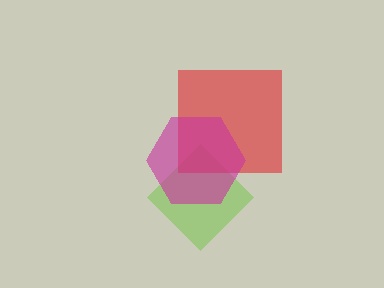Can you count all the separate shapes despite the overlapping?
Yes, there are 3 separate shapes.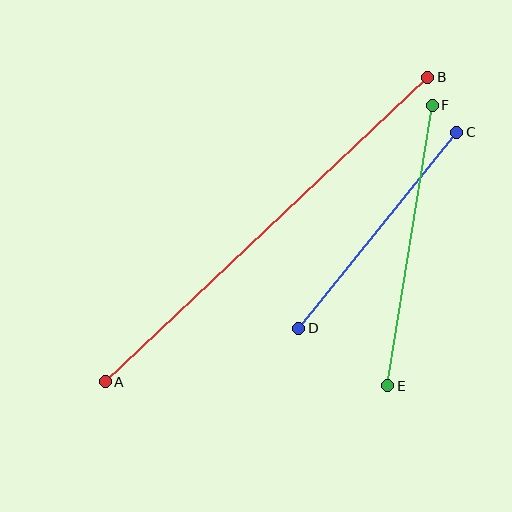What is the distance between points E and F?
The distance is approximately 284 pixels.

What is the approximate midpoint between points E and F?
The midpoint is at approximately (410, 246) pixels.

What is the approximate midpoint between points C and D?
The midpoint is at approximately (378, 230) pixels.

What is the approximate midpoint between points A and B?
The midpoint is at approximately (267, 230) pixels.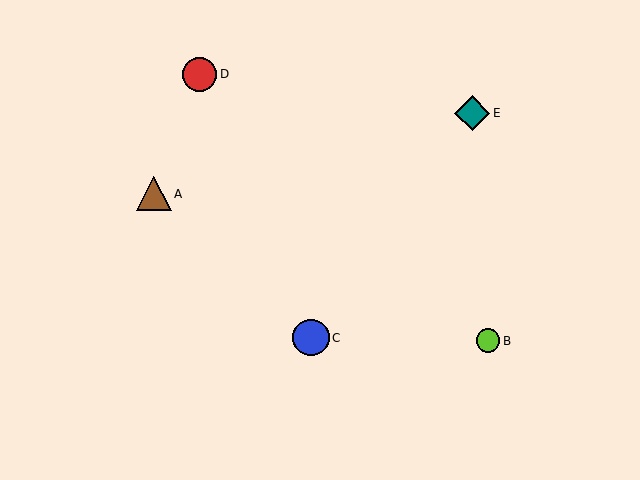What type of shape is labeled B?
Shape B is a lime circle.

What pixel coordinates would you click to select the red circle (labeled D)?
Click at (200, 74) to select the red circle D.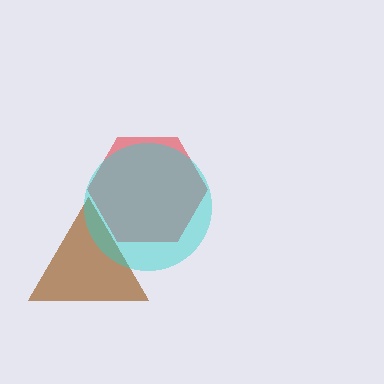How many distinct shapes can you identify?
There are 3 distinct shapes: a red hexagon, a brown triangle, a cyan circle.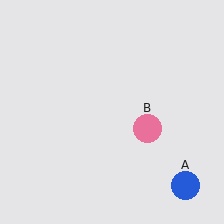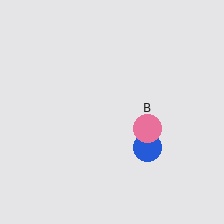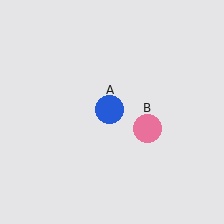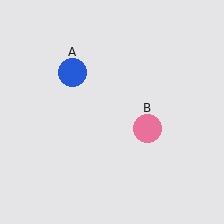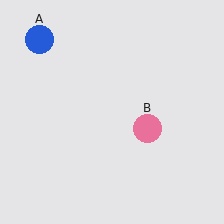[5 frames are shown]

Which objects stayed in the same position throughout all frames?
Pink circle (object B) remained stationary.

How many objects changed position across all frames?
1 object changed position: blue circle (object A).